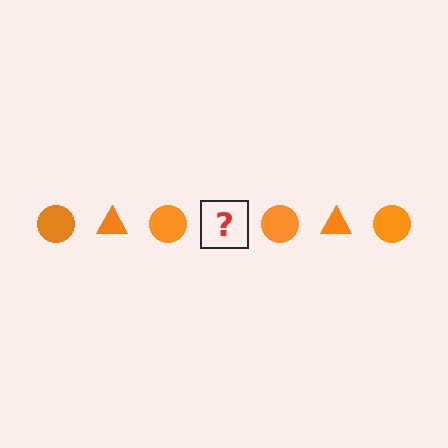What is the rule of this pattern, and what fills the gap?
The rule is that the pattern cycles through circle, triangle shapes in orange. The gap should be filled with an orange triangle.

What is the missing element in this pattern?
The missing element is an orange triangle.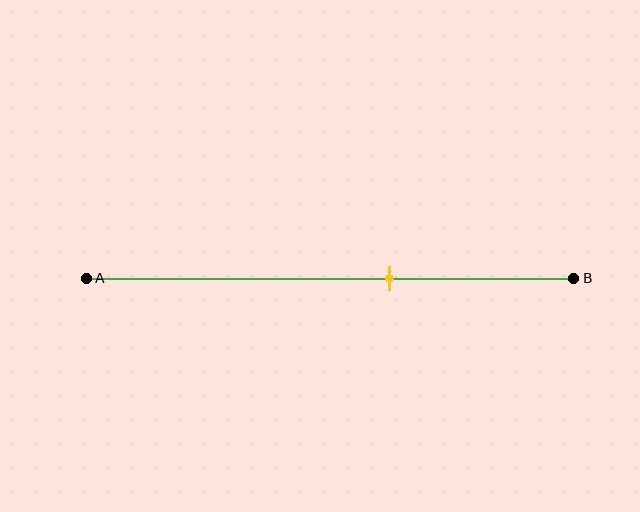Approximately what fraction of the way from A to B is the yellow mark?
The yellow mark is approximately 60% of the way from A to B.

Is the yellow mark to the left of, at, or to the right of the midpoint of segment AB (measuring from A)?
The yellow mark is to the right of the midpoint of segment AB.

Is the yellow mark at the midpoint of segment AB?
No, the mark is at about 60% from A, not at the 50% midpoint.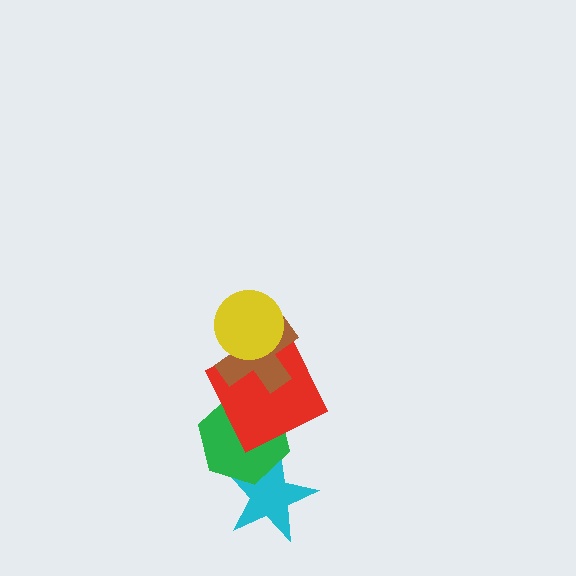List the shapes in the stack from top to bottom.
From top to bottom: the yellow circle, the brown cross, the red square, the green hexagon, the cyan star.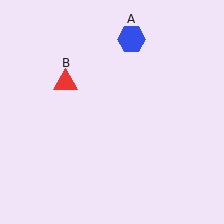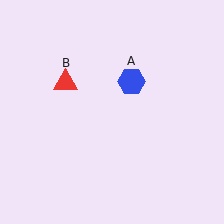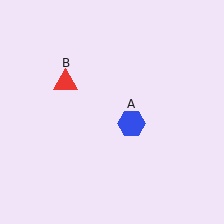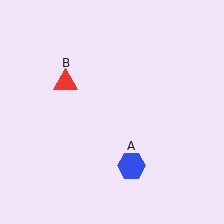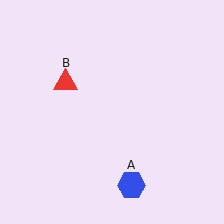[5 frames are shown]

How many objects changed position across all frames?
1 object changed position: blue hexagon (object A).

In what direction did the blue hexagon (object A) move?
The blue hexagon (object A) moved down.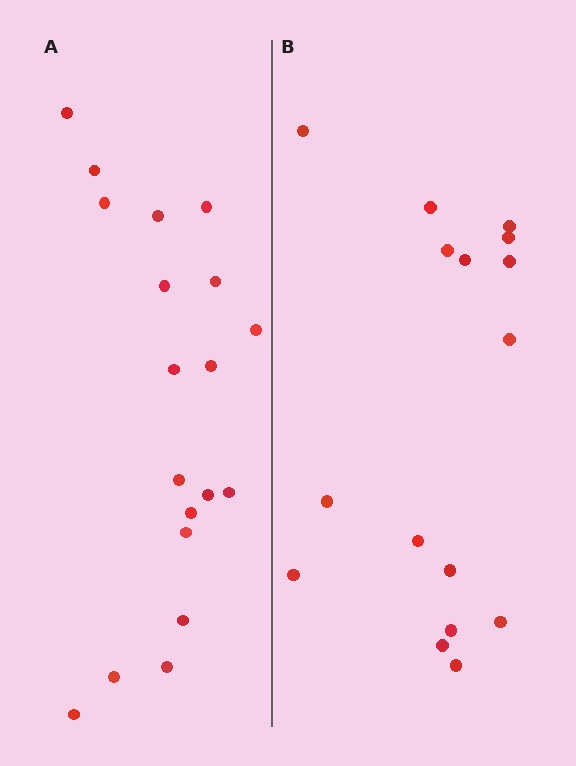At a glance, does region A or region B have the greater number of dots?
Region A (the left region) has more dots.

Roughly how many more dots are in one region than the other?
Region A has just a few more — roughly 2 or 3 more dots than region B.